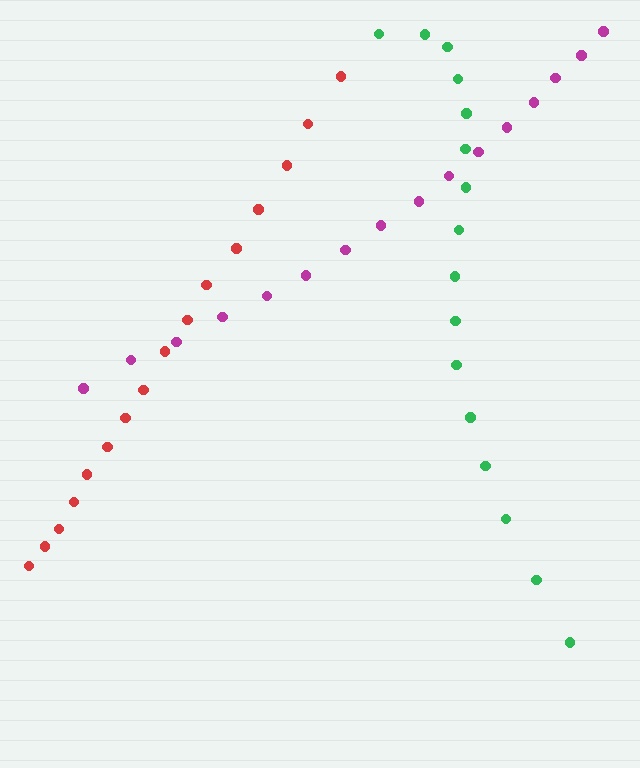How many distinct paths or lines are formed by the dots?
There are 3 distinct paths.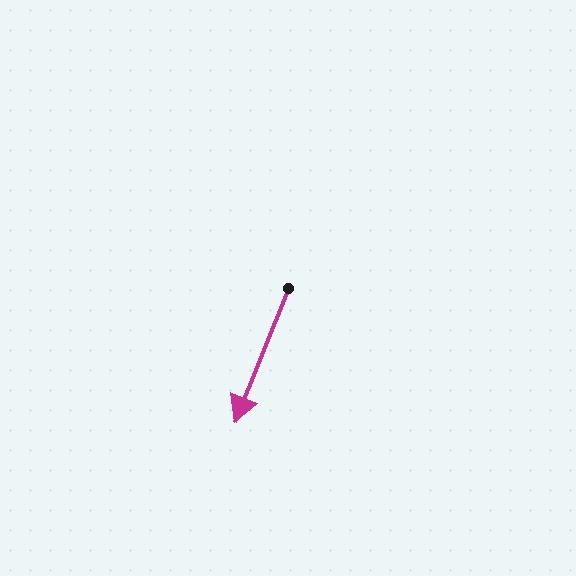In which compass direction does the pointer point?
South.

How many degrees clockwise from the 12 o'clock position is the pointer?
Approximately 202 degrees.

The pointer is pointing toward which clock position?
Roughly 7 o'clock.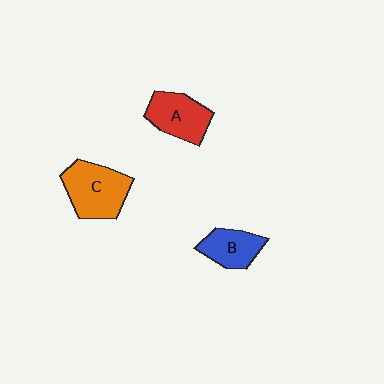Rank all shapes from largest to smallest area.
From largest to smallest: C (orange), A (red), B (blue).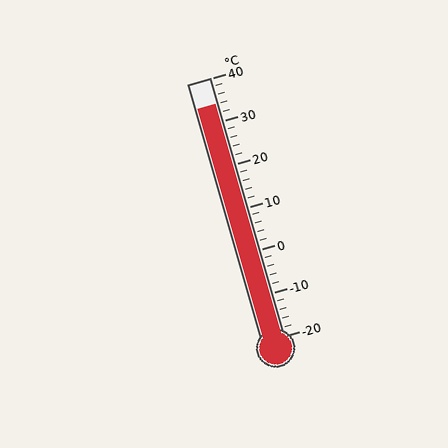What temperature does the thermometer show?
The thermometer shows approximately 34°C.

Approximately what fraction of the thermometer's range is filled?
The thermometer is filled to approximately 90% of its range.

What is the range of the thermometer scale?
The thermometer scale ranges from -20°C to 40°C.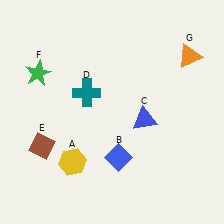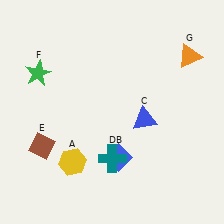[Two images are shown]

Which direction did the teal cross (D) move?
The teal cross (D) moved down.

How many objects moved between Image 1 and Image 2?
1 object moved between the two images.